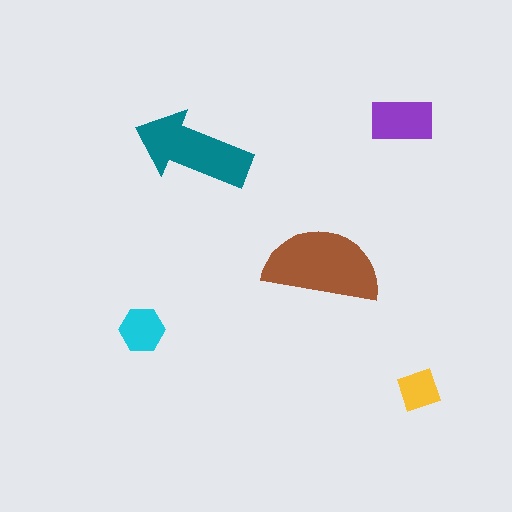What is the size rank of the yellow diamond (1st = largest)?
5th.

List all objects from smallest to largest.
The yellow diamond, the cyan hexagon, the purple rectangle, the teal arrow, the brown semicircle.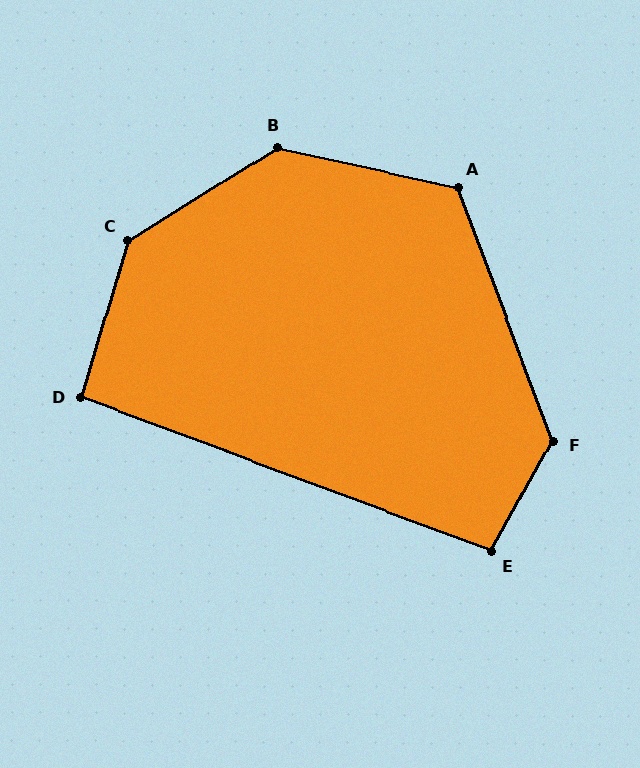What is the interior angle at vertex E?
Approximately 98 degrees (obtuse).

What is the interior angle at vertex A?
Approximately 123 degrees (obtuse).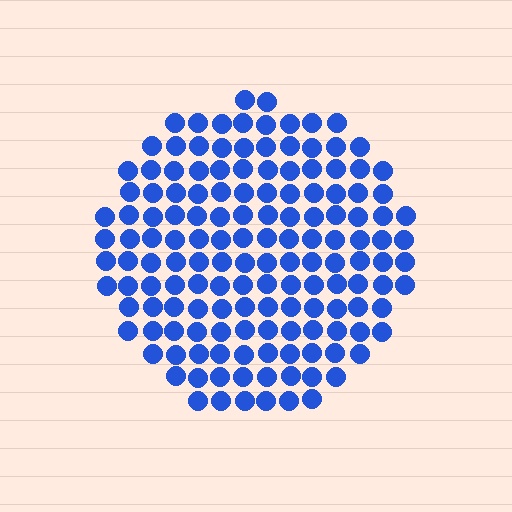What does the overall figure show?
The overall figure shows a circle.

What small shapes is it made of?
It is made of small circles.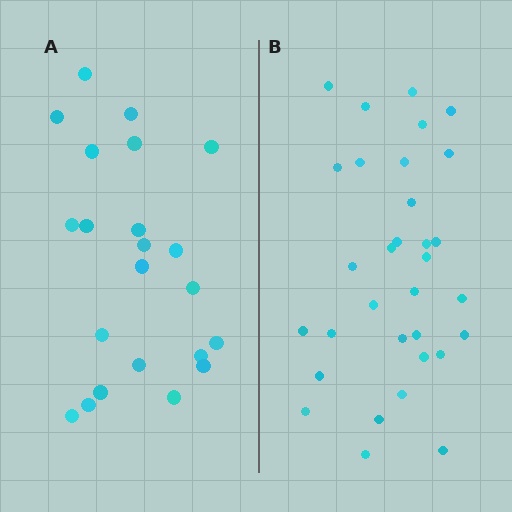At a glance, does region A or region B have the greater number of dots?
Region B (the right region) has more dots.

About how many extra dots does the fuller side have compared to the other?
Region B has roughly 10 or so more dots than region A.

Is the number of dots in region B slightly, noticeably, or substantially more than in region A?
Region B has substantially more. The ratio is roughly 1.5 to 1.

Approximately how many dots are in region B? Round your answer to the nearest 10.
About 30 dots. (The exact count is 32, which rounds to 30.)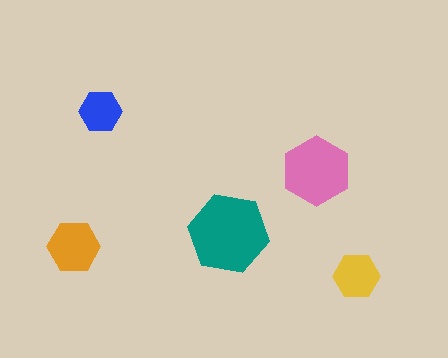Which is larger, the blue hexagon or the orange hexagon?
The orange one.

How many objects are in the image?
There are 5 objects in the image.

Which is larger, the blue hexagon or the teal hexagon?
The teal one.